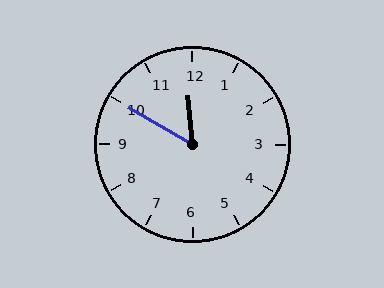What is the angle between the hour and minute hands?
Approximately 55 degrees.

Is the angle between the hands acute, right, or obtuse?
It is acute.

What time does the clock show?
11:50.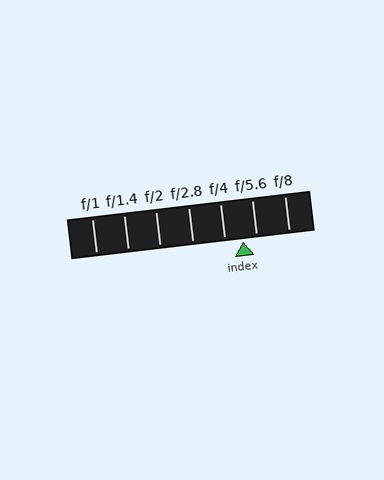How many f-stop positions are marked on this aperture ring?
There are 7 f-stop positions marked.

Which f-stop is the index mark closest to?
The index mark is closest to f/5.6.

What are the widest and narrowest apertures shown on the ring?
The widest aperture shown is f/1 and the narrowest is f/8.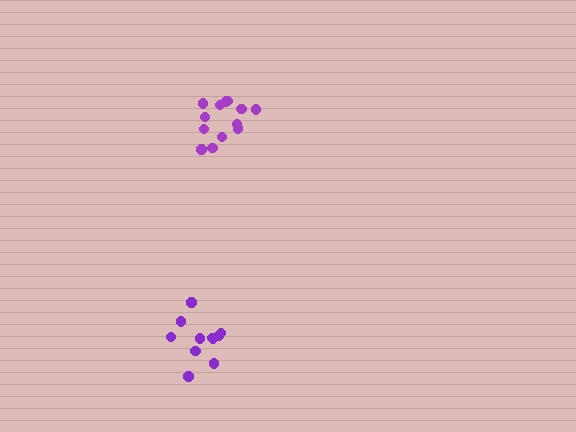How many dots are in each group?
Group 1: 13 dots, Group 2: 11 dots (24 total).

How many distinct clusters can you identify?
There are 2 distinct clusters.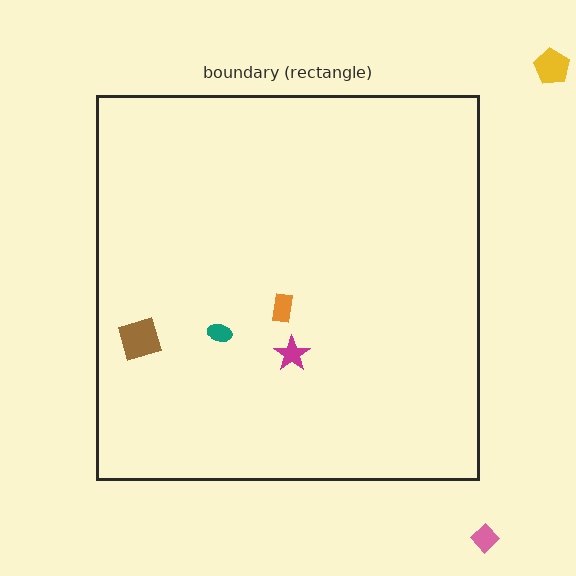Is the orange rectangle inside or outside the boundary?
Inside.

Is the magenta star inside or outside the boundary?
Inside.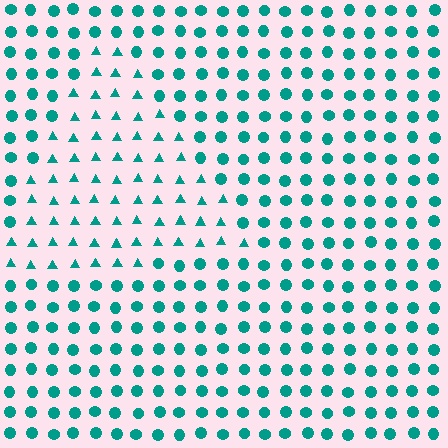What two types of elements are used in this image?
The image uses triangles inside the triangle region and circles outside it.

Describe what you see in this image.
The image is filled with small teal elements arranged in a uniform grid. A triangle-shaped region contains triangles, while the surrounding area contains circles. The boundary is defined purely by the change in element shape.